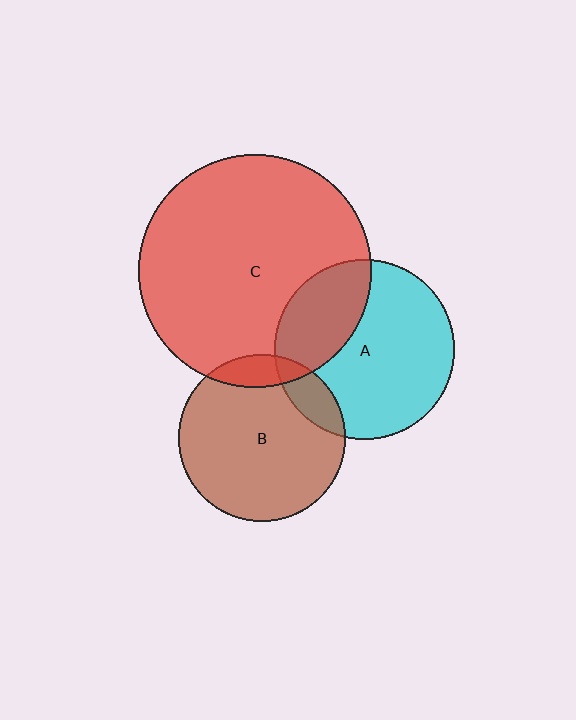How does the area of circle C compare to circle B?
Approximately 1.9 times.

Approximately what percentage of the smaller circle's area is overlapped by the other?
Approximately 15%.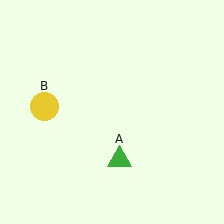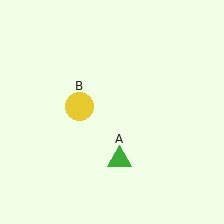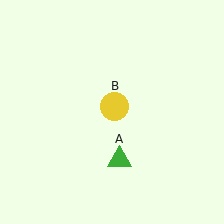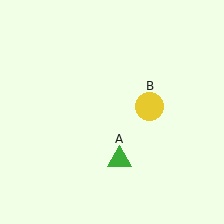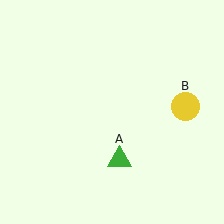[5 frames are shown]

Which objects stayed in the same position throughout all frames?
Green triangle (object A) remained stationary.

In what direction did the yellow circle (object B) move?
The yellow circle (object B) moved right.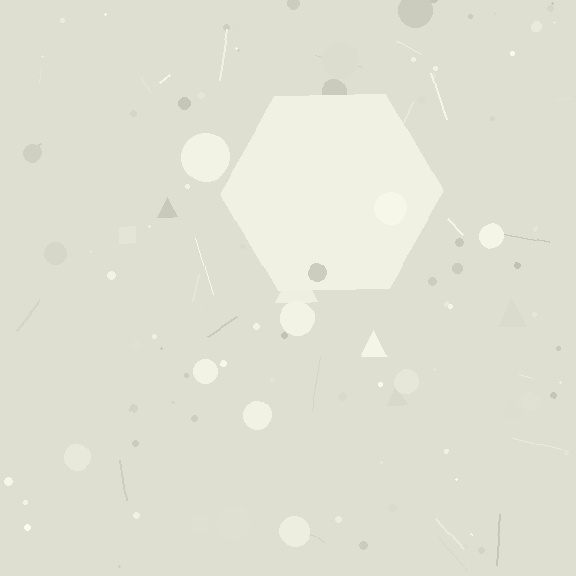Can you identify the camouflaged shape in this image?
The camouflaged shape is a hexagon.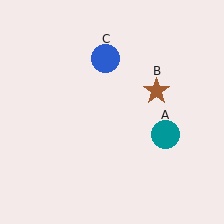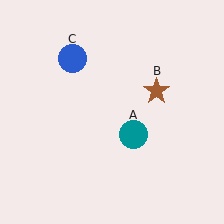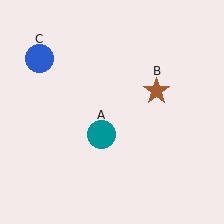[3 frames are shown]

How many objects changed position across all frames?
2 objects changed position: teal circle (object A), blue circle (object C).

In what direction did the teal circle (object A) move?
The teal circle (object A) moved left.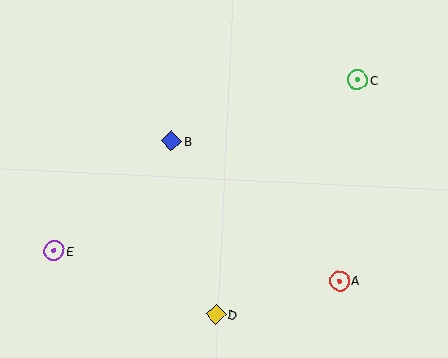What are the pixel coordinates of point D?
Point D is at (216, 314).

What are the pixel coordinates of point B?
Point B is at (171, 141).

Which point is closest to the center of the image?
Point B at (171, 141) is closest to the center.